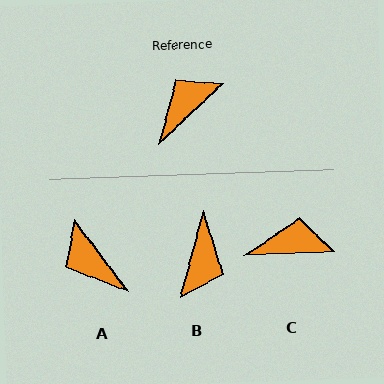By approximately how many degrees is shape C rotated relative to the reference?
Approximately 40 degrees clockwise.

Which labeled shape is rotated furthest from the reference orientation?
B, about 148 degrees away.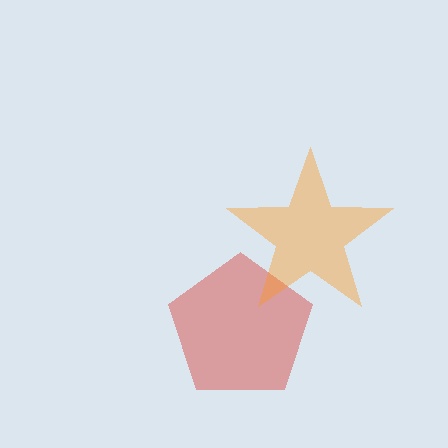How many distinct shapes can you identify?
There are 2 distinct shapes: a red pentagon, an orange star.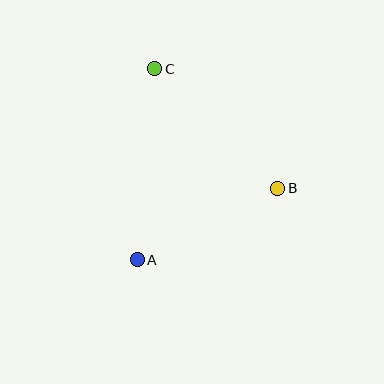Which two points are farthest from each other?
Points A and C are farthest from each other.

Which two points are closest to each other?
Points A and B are closest to each other.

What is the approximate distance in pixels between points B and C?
The distance between B and C is approximately 171 pixels.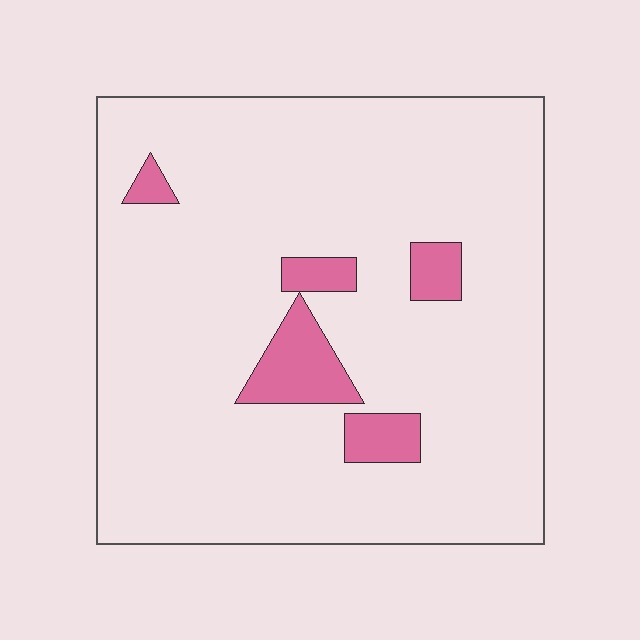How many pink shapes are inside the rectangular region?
5.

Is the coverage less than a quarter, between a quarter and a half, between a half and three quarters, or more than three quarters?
Less than a quarter.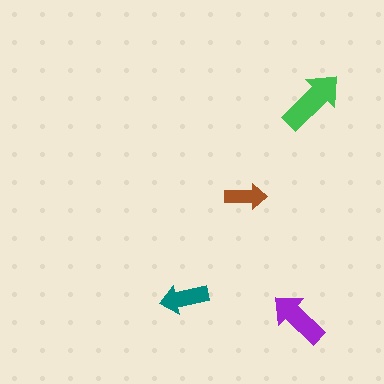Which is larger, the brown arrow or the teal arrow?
The teal one.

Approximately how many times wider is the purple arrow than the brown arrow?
About 1.5 times wider.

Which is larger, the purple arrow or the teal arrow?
The purple one.